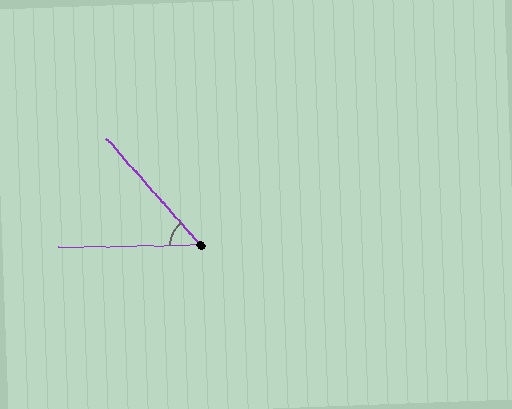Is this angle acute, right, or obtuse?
It is acute.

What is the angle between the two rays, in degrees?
Approximately 49 degrees.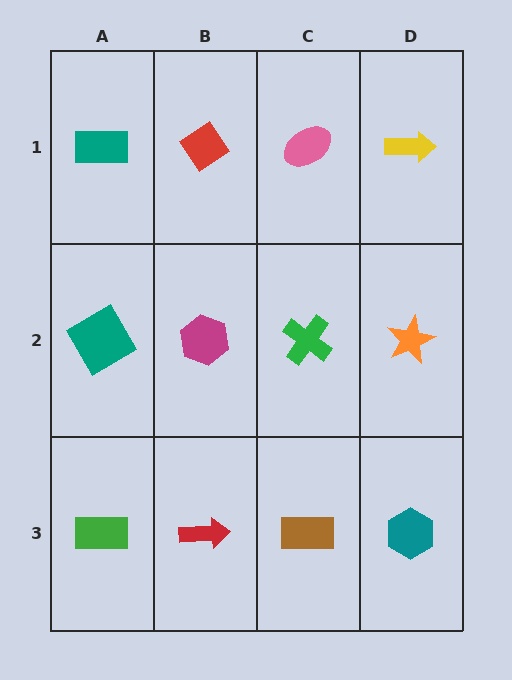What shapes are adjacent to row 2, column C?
A pink ellipse (row 1, column C), a brown rectangle (row 3, column C), a magenta hexagon (row 2, column B), an orange star (row 2, column D).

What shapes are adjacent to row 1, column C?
A green cross (row 2, column C), a red diamond (row 1, column B), a yellow arrow (row 1, column D).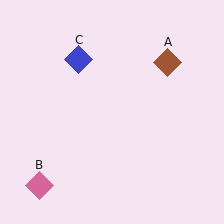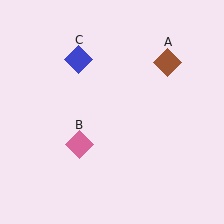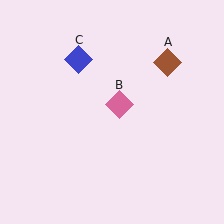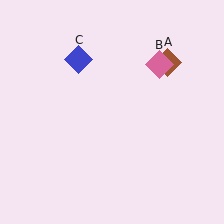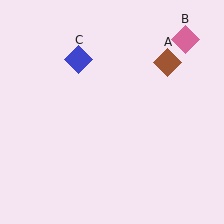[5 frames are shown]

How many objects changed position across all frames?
1 object changed position: pink diamond (object B).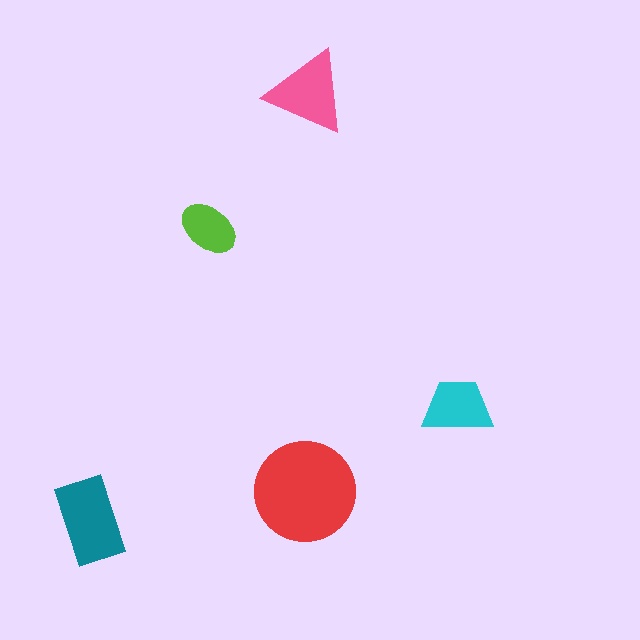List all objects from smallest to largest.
The lime ellipse, the cyan trapezoid, the pink triangle, the teal rectangle, the red circle.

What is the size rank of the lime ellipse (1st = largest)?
5th.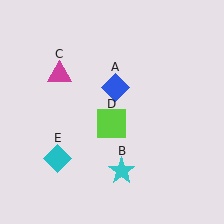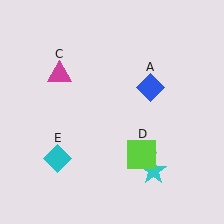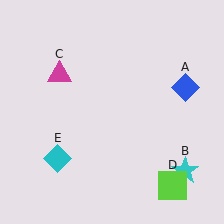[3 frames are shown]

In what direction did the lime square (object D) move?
The lime square (object D) moved down and to the right.